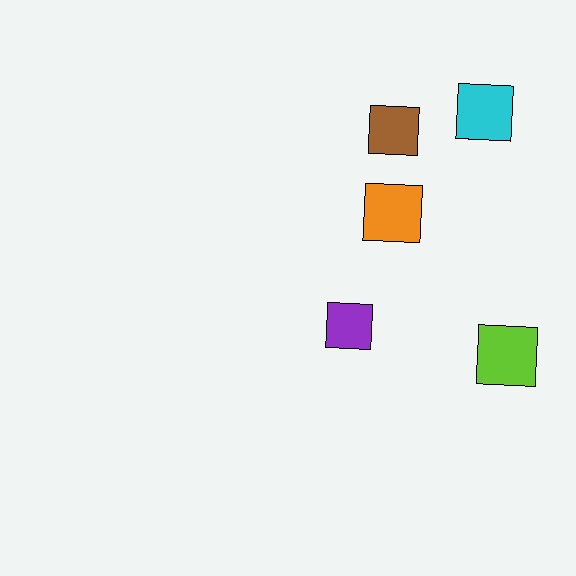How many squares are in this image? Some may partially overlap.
There are 5 squares.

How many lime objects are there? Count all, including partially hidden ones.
There is 1 lime object.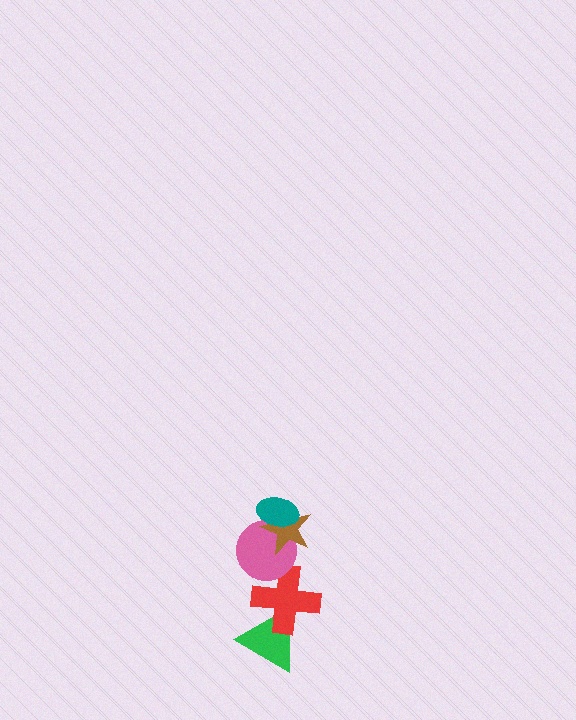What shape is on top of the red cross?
The pink circle is on top of the red cross.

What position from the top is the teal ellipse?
The teal ellipse is 1st from the top.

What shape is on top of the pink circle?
The brown star is on top of the pink circle.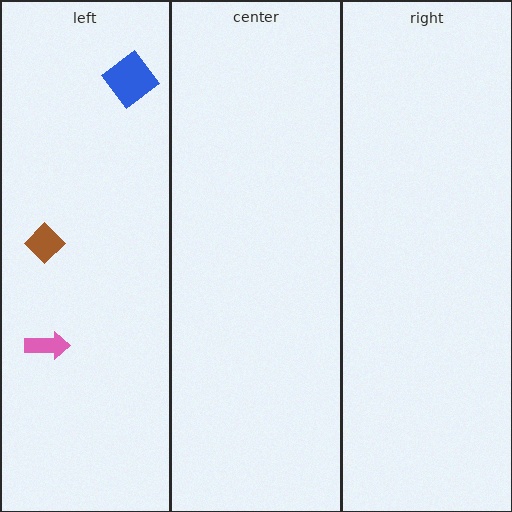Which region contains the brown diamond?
The left region.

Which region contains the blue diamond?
The left region.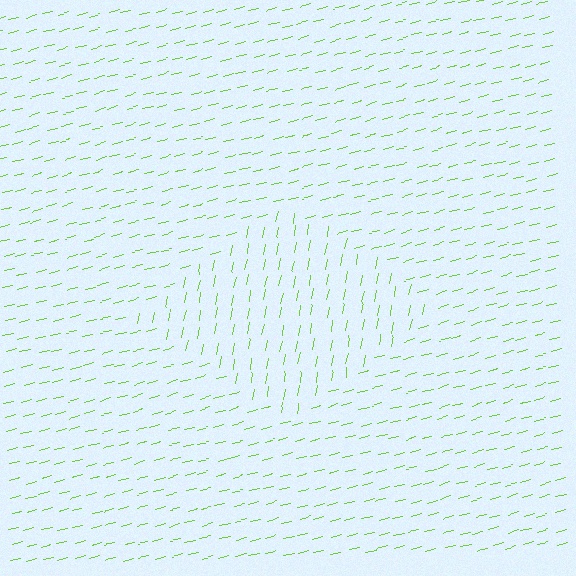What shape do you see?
I see a diamond.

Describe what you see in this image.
The image is filled with small lime line segments. A diamond region in the image has lines oriented differently from the surrounding lines, creating a visible texture boundary.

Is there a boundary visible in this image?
Yes, there is a texture boundary formed by a change in line orientation.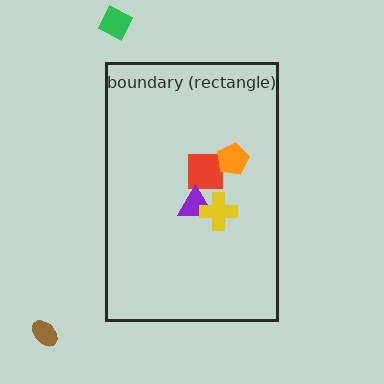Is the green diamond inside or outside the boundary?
Outside.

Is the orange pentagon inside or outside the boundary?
Inside.